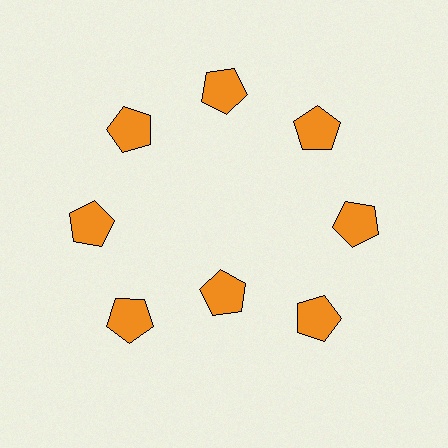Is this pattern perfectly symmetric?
No. The 8 orange pentagons are arranged in a ring, but one element near the 6 o'clock position is pulled inward toward the center, breaking the 8-fold rotational symmetry.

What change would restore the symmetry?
The symmetry would be restored by moving it outward, back onto the ring so that all 8 pentagons sit at equal angles and equal distance from the center.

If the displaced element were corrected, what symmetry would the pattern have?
It would have 8-fold rotational symmetry — the pattern would map onto itself every 45 degrees.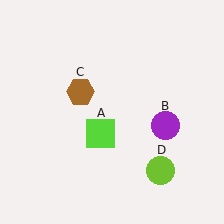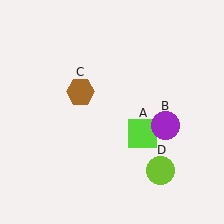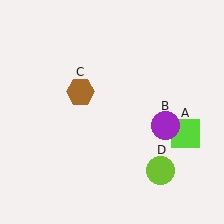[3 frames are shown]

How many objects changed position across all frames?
1 object changed position: lime square (object A).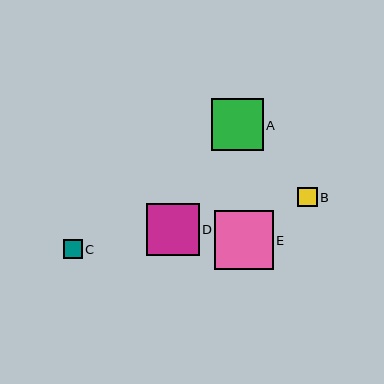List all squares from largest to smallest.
From largest to smallest: E, D, A, B, C.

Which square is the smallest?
Square C is the smallest with a size of approximately 19 pixels.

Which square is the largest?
Square E is the largest with a size of approximately 59 pixels.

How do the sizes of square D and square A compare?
Square D and square A are approximately the same size.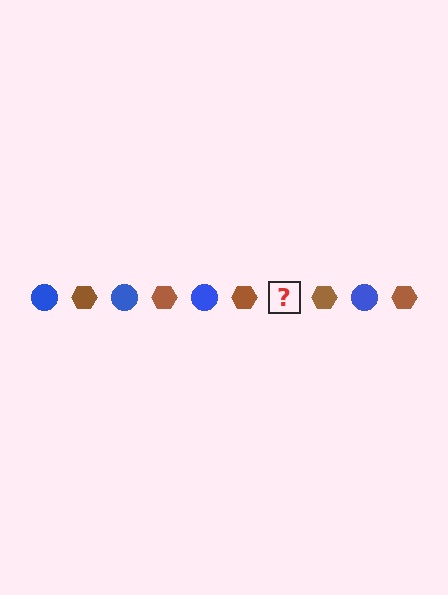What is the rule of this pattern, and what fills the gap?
The rule is that the pattern alternates between blue circle and brown hexagon. The gap should be filled with a blue circle.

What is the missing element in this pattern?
The missing element is a blue circle.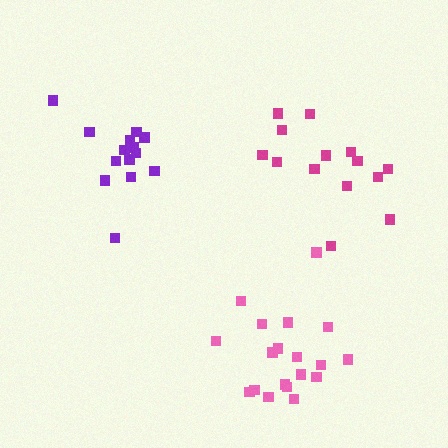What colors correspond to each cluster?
The clusters are colored: magenta, purple, pink.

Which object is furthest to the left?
The purple cluster is leftmost.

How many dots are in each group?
Group 1: 14 dots, Group 2: 14 dots, Group 3: 19 dots (47 total).